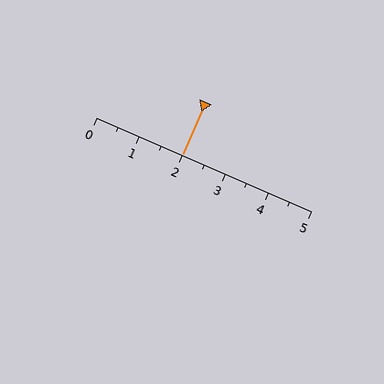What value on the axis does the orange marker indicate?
The marker indicates approximately 2.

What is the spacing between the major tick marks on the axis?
The major ticks are spaced 1 apart.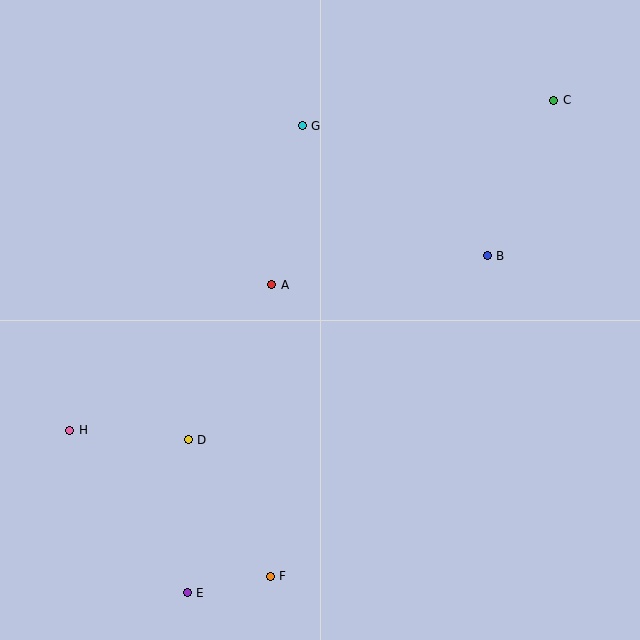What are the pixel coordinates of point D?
Point D is at (188, 440).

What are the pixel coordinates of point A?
Point A is at (272, 285).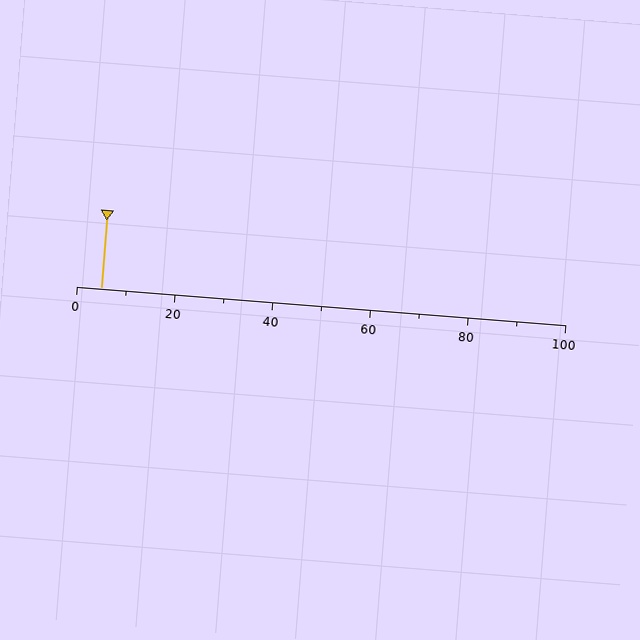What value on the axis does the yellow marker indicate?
The marker indicates approximately 5.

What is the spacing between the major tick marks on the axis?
The major ticks are spaced 20 apart.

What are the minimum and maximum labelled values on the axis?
The axis runs from 0 to 100.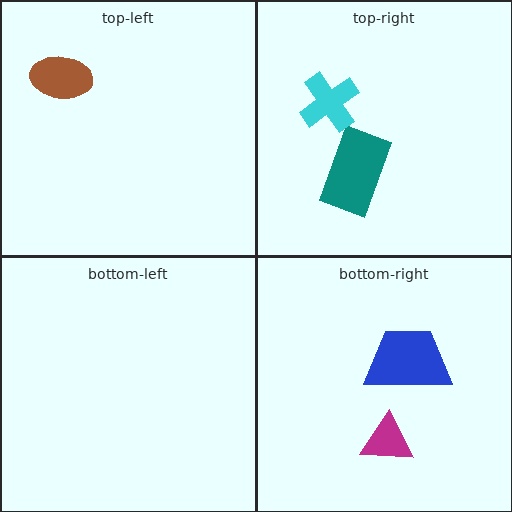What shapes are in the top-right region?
The teal rectangle, the cyan cross.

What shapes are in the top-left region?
The brown ellipse.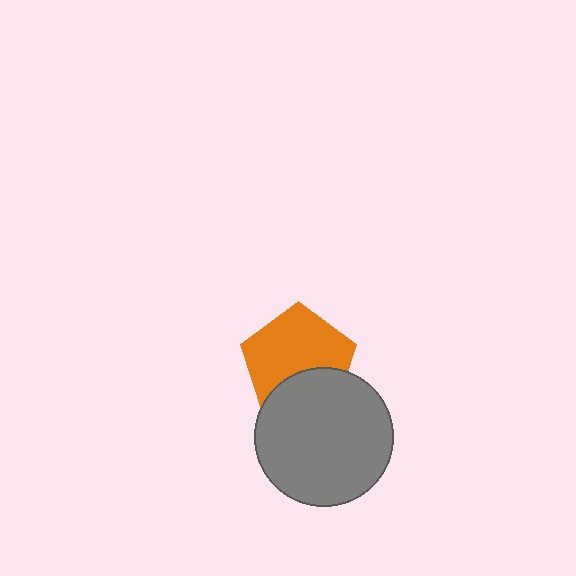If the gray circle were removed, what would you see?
You would see the complete orange pentagon.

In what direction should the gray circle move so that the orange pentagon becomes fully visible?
The gray circle should move down. That is the shortest direction to clear the overlap and leave the orange pentagon fully visible.